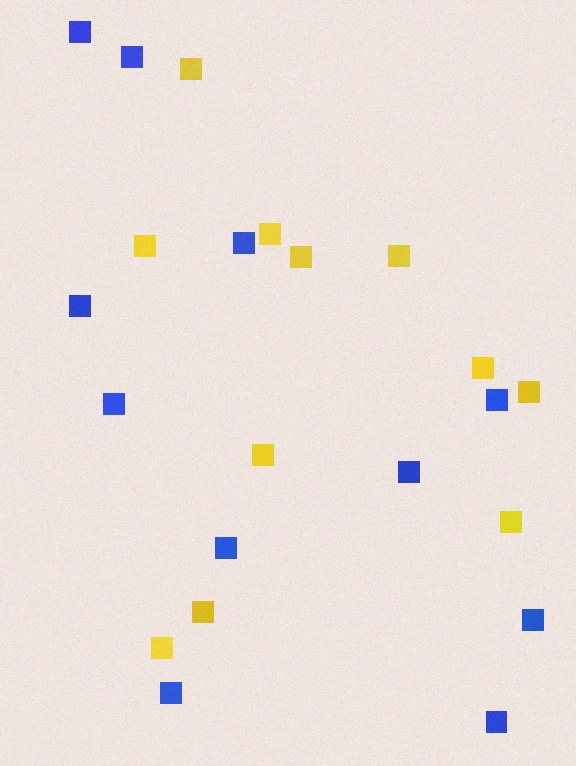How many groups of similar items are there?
There are 2 groups: one group of yellow squares (11) and one group of blue squares (11).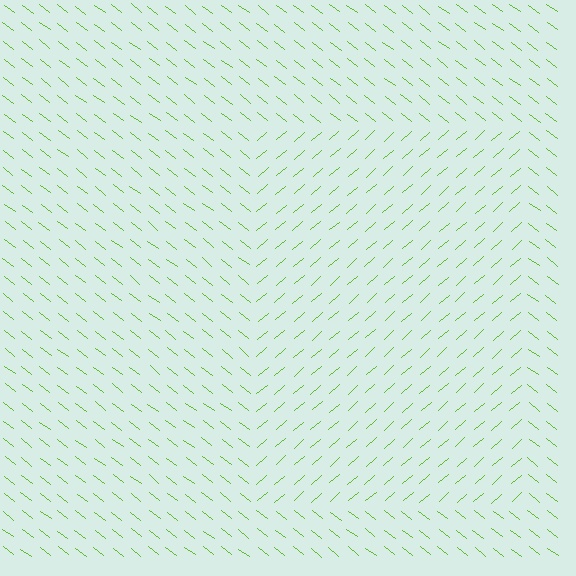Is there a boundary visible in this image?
Yes, there is a texture boundary formed by a change in line orientation.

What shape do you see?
I see a rectangle.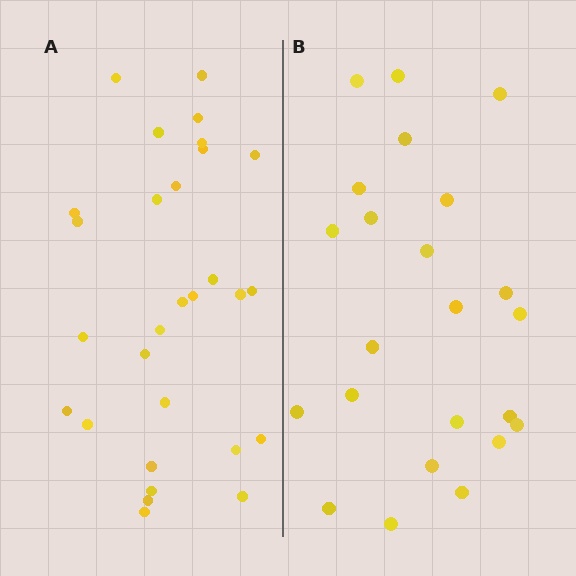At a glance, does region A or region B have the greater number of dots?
Region A (the left region) has more dots.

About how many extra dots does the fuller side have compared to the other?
Region A has about 6 more dots than region B.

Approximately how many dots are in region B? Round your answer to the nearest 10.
About 20 dots. (The exact count is 23, which rounds to 20.)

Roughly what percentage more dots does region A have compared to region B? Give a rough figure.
About 25% more.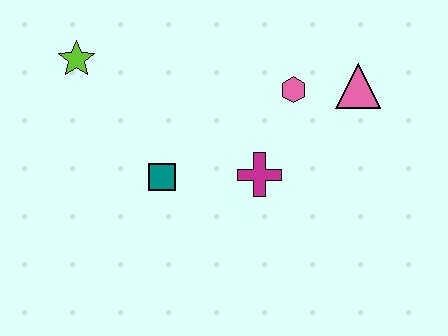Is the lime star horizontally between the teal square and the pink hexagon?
No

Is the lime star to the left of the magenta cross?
Yes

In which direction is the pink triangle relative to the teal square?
The pink triangle is to the right of the teal square.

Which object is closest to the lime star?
The teal square is closest to the lime star.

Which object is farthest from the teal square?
The pink triangle is farthest from the teal square.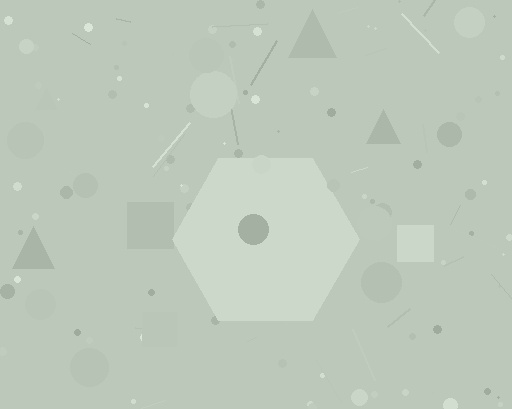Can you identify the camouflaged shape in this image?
The camouflaged shape is a hexagon.